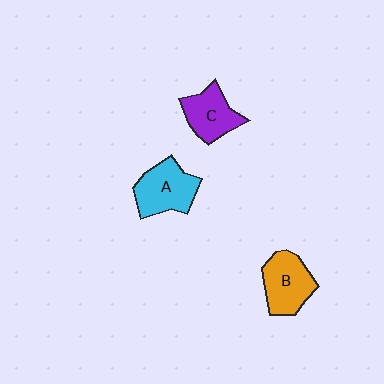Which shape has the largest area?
Shape A (cyan).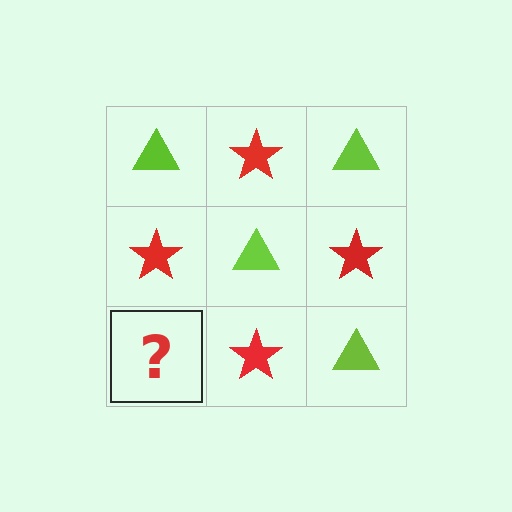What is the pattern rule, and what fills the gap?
The rule is that it alternates lime triangle and red star in a checkerboard pattern. The gap should be filled with a lime triangle.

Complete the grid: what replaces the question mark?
The question mark should be replaced with a lime triangle.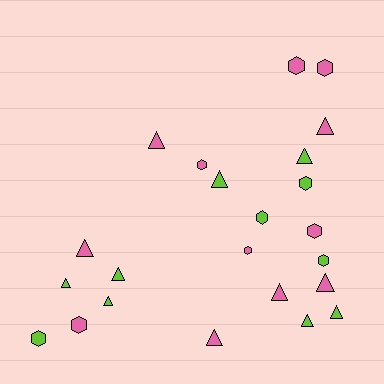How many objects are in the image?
There are 23 objects.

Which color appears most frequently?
Pink, with 12 objects.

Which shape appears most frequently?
Triangle, with 13 objects.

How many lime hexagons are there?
There are 4 lime hexagons.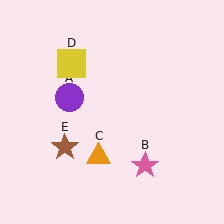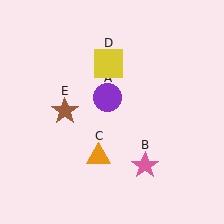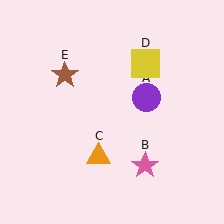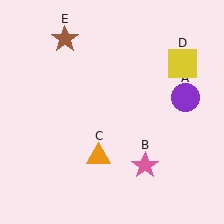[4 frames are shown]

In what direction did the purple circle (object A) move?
The purple circle (object A) moved right.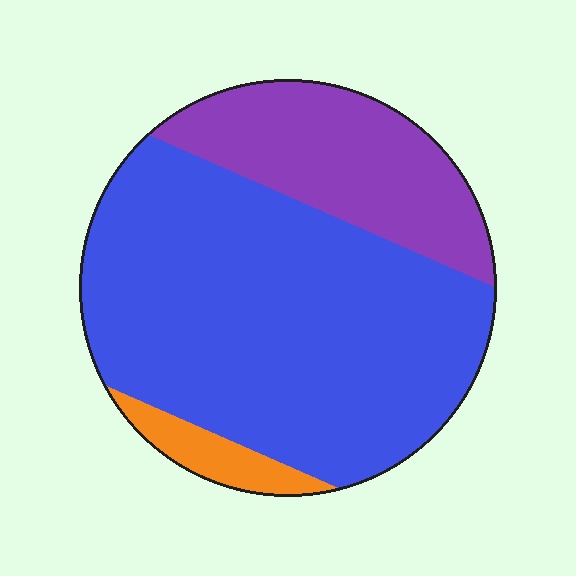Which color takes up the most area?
Blue, at roughly 70%.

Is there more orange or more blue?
Blue.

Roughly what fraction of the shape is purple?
Purple takes up about one quarter (1/4) of the shape.